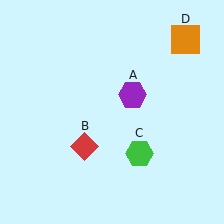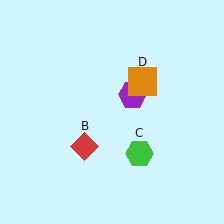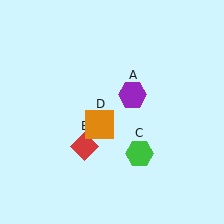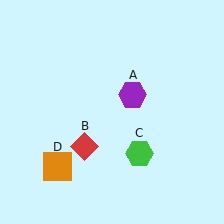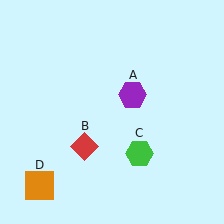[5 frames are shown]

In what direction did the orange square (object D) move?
The orange square (object D) moved down and to the left.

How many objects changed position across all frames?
1 object changed position: orange square (object D).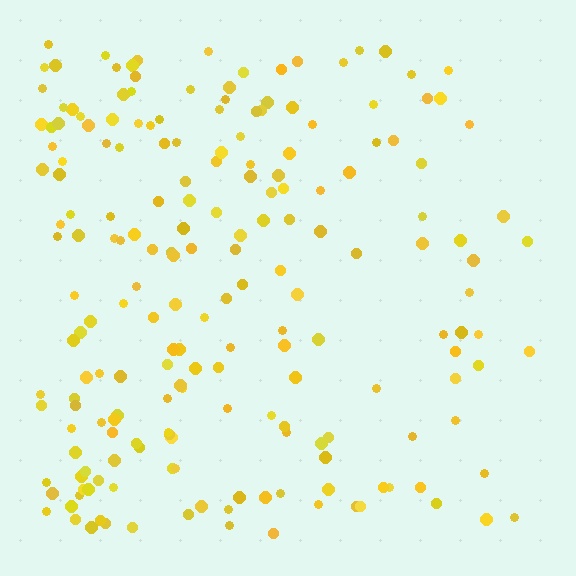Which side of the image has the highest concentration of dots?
The left.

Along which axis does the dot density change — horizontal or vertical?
Horizontal.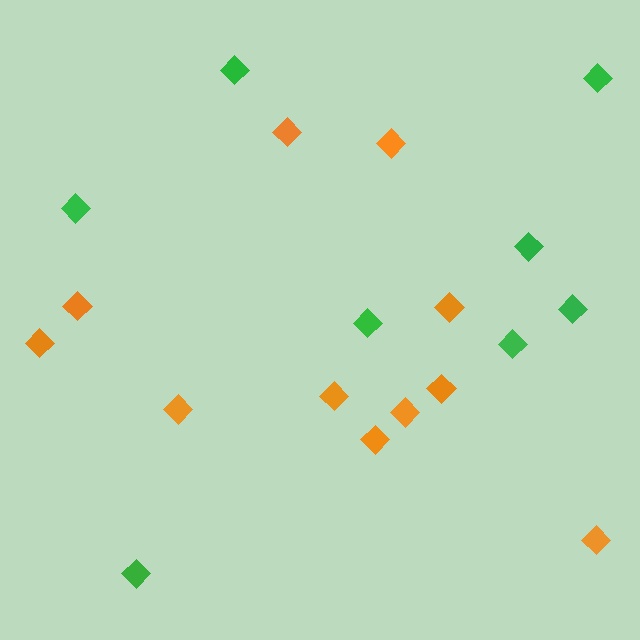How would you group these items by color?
There are 2 groups: one group of green diamonds (8) and one group of orange diamonds (11).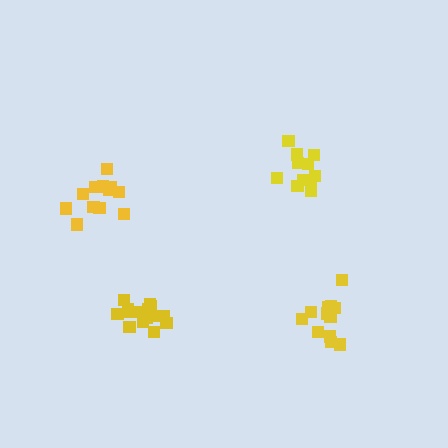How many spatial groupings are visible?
There are 4 spatial groupings.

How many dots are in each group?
Group 1: 11 dots, Group 2: 16 dots, Group 3: 12 dots, Group 4: 12 dots (51 total).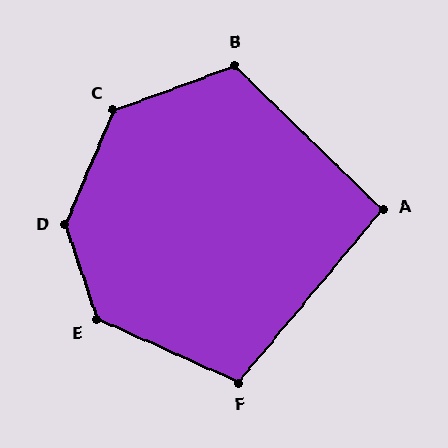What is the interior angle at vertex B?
Approximately 115 degrees (obtuse).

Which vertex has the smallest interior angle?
A, at approximately 95 degrees.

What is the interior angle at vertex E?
Approximately 132 degrees (obtuse).